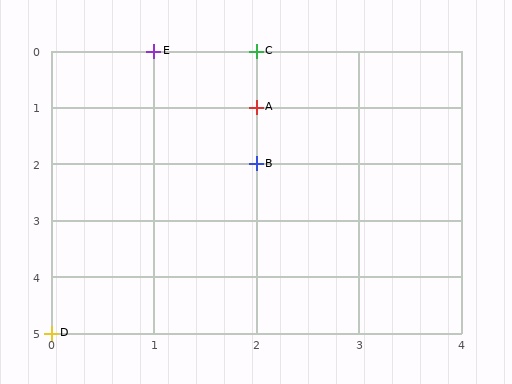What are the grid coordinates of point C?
Point C is at grid coordinates (2, 0).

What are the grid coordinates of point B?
Point B is at grid coordinates (2, 2).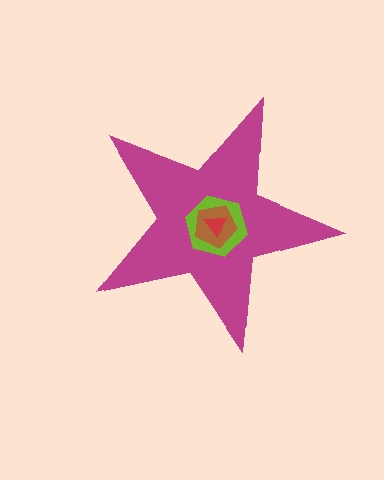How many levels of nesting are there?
4.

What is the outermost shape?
The magenta star.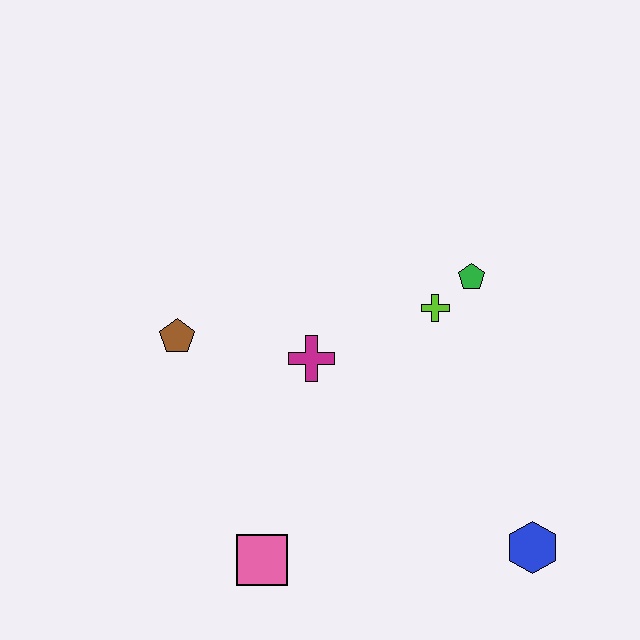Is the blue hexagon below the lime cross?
Yes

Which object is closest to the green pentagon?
The lime cross is closest to the green pentagon.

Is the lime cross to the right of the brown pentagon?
Yes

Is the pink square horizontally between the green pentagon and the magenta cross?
No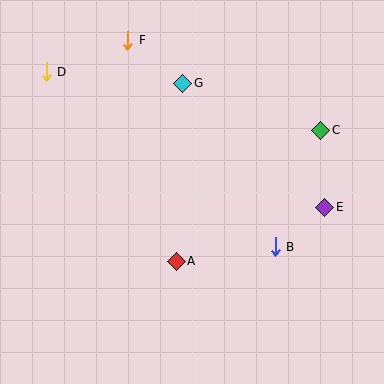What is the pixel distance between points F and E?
The distance between F and E is 258 pixels.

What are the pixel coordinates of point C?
Point C is at (321, 130).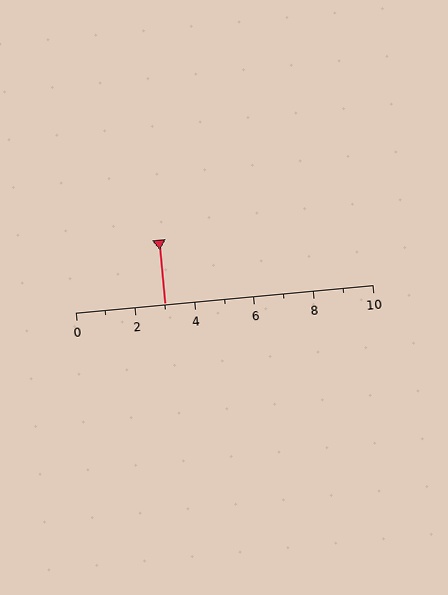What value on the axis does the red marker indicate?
The marker indicates approximately 3.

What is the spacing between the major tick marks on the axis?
The major ticks are spaced 2 apart.